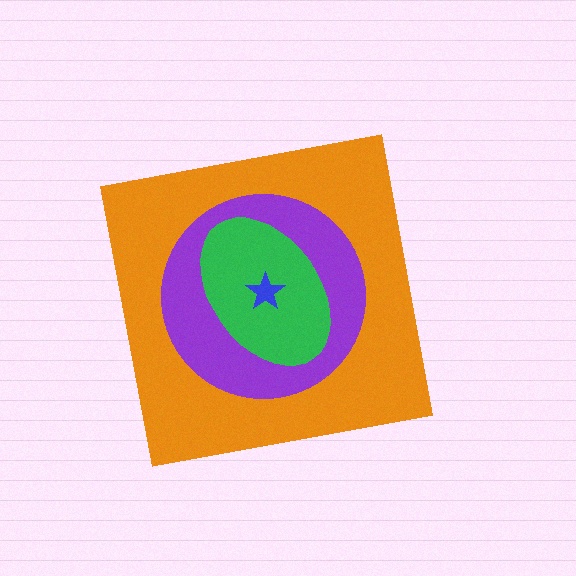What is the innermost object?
The blue star.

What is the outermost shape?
The orange square.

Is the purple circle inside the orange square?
Yes.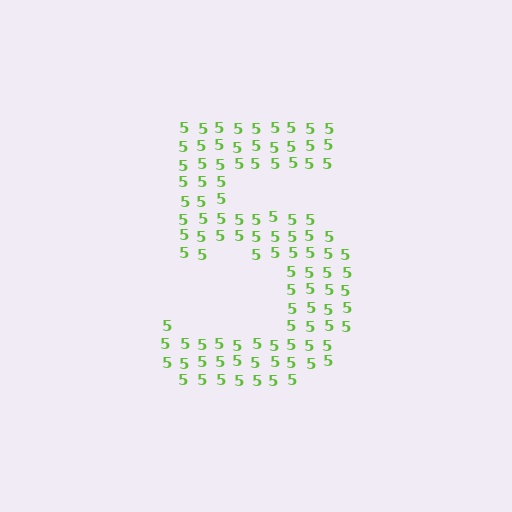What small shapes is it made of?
It is made of small digit 5's.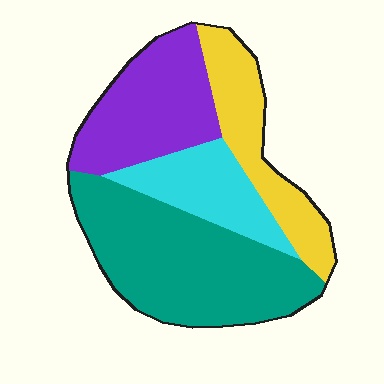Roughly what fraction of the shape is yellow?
Yellow covers around 20% of the shape.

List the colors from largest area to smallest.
From largest to smallest: teal, purple, yellow, cyan.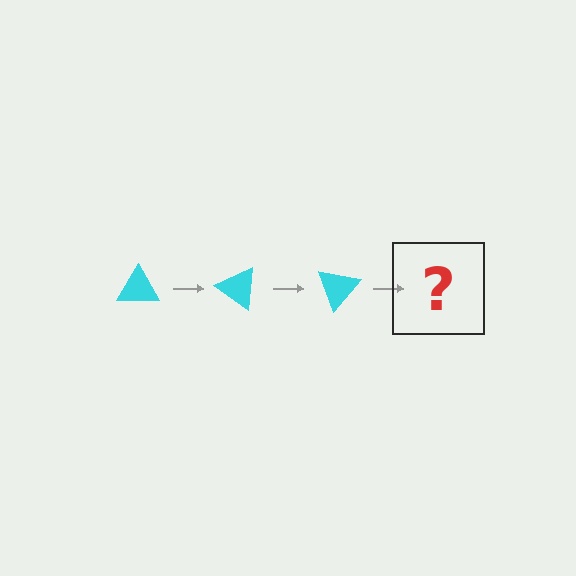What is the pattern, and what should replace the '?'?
The pattern is that the triangle rotates 35 degrees each step. The '?' should be a cyan triangle rotated 105 degrees.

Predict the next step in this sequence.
The next step is a cyan triangle rotated 105 degrees.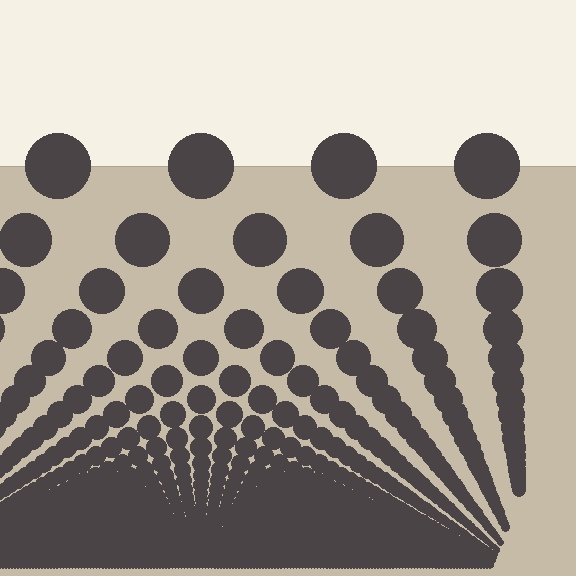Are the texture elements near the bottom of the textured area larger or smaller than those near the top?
Smaller. The gradient is inverted — elements near the bottom are smaller and denser.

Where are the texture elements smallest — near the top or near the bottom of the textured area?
Near the bottom.